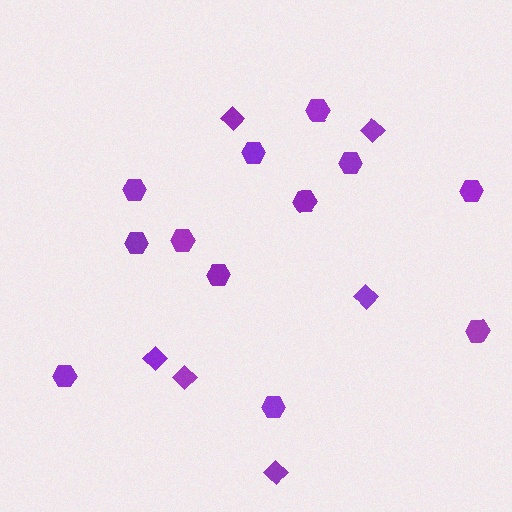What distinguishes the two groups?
There are 2 groups: one group of diamonds (6) and one group of hexagons (12).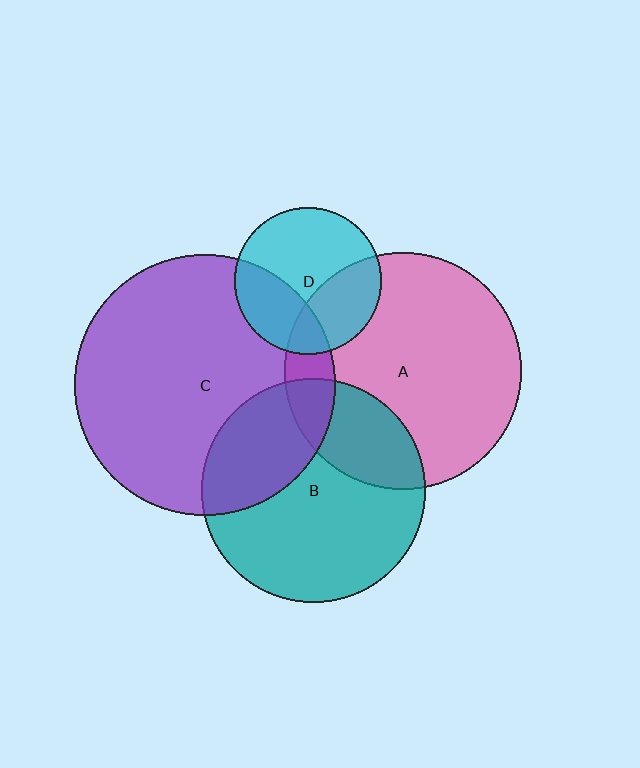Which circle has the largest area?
Circle C (purple).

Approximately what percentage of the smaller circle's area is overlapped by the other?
Approximately 10%.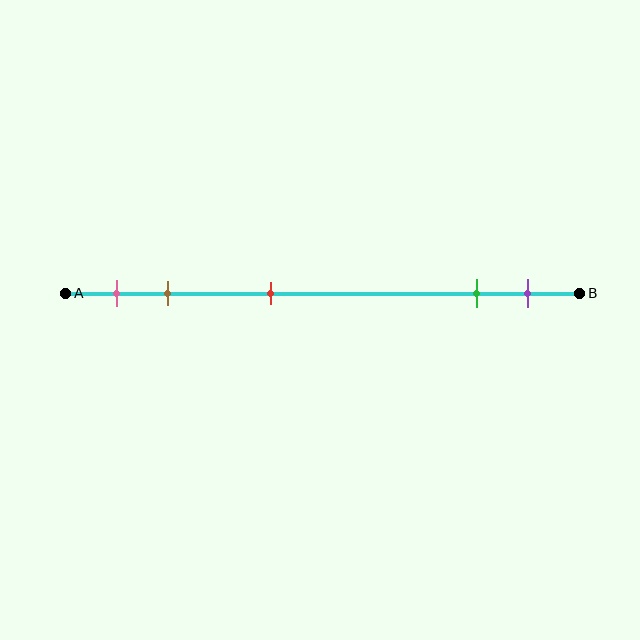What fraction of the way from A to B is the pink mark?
The pink mark is approximately 10% (0.1) of the way from A to B.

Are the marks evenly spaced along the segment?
No, the marks are not evenly spaced.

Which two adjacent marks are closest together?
The green and purple marks are the closest adjacent pair.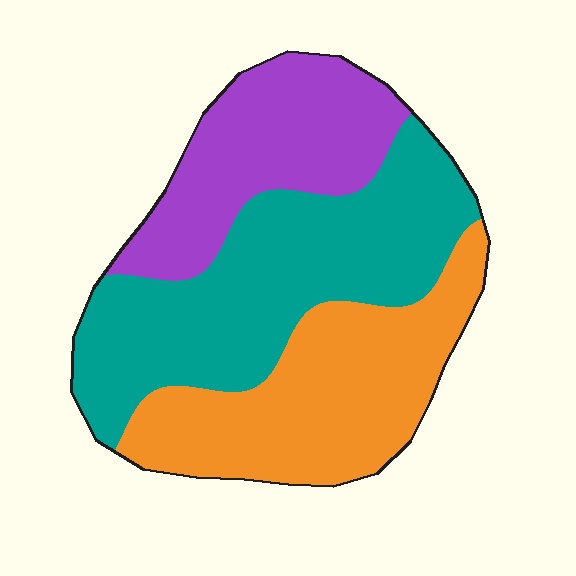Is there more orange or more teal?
Teal.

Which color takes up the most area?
Teal, at roughly 40%.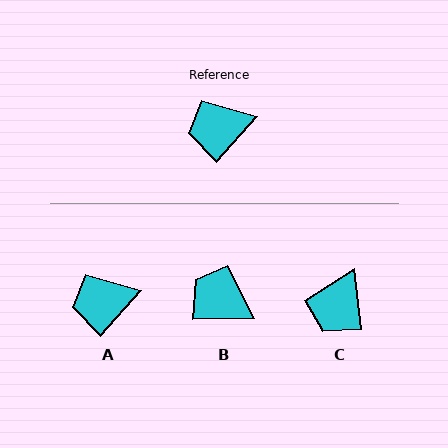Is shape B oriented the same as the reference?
No, it is off by about 47 degrees.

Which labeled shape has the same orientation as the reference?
A.